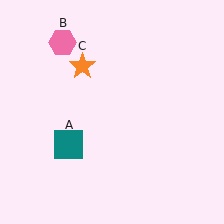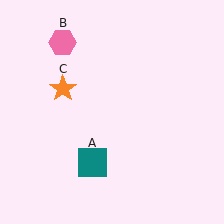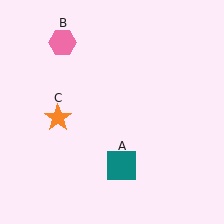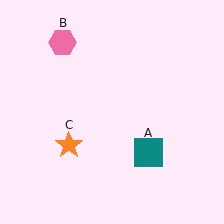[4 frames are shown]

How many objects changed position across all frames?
2 objects changed position: teal square (object A), orange star (object C).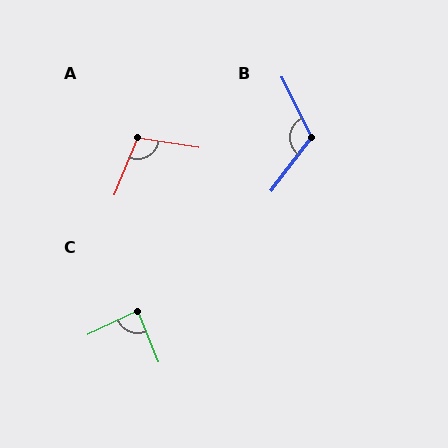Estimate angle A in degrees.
Approximately 104 degrees.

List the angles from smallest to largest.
C (87°), A (104°), B (116°).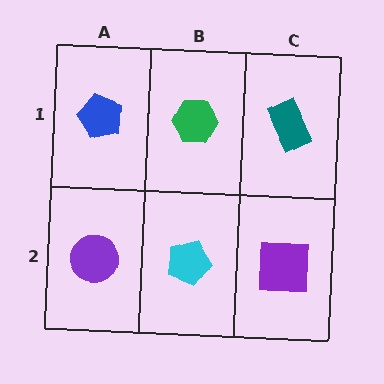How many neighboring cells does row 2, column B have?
3.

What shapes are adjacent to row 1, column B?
A cyan pentagon (row 2, column B), a blue pentagon (row 1, column A), a teal rectangle (row 1, column C).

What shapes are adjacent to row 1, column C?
A purple square (row 2, column C), a green hexagon (row 1, column B).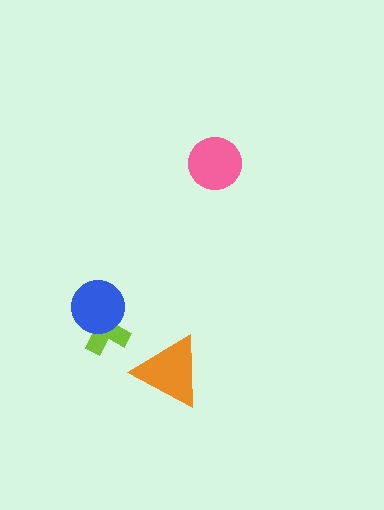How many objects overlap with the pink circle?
0 objects overlap with the pink circle.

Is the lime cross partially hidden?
Yes, it is partially covered by another shape.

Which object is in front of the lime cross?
The blue circle is in front of the lime cross.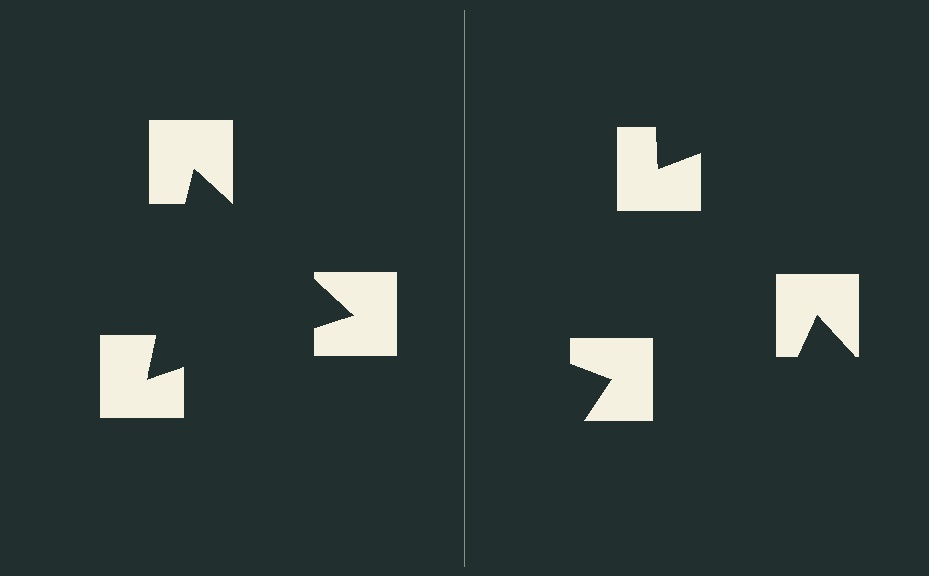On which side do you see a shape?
An illusory triangle appears on the left side. On the right side the wedge cuts are rotated, so no coherent shape forms.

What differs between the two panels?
The notched squares are positioned identically on both sides; only the wedge orientations differ. On the left they align to a triangle; on the right they are misaligned.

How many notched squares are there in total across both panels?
6 — 3 on each side.